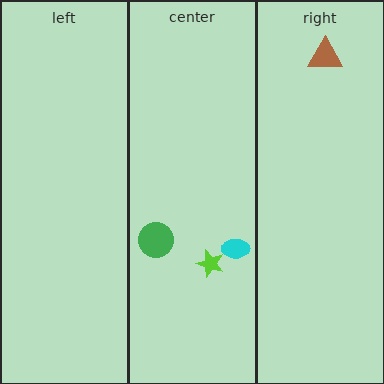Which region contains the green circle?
The center region.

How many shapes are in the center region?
3.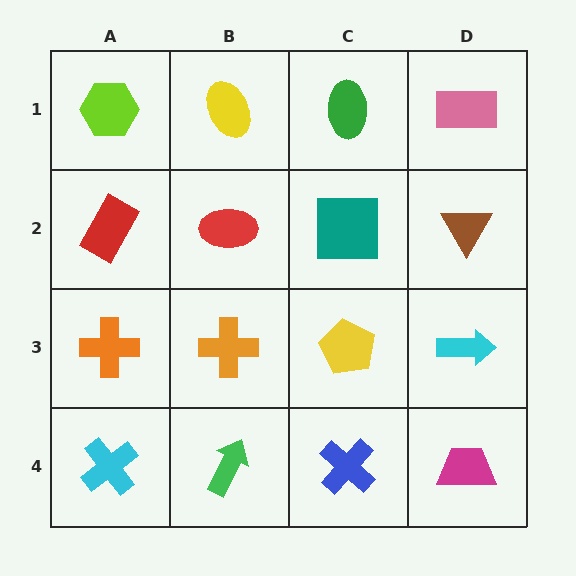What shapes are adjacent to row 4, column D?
A cyan arrow (row 3, column D), a blue cross (row 4, column C).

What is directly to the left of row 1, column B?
A lime hexagon.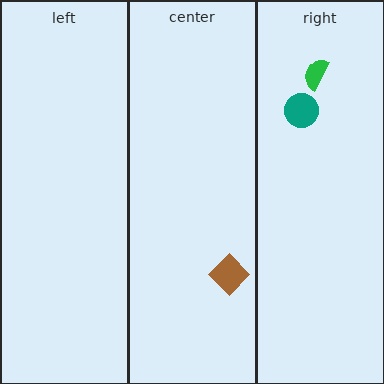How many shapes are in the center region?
1.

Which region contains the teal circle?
The right region.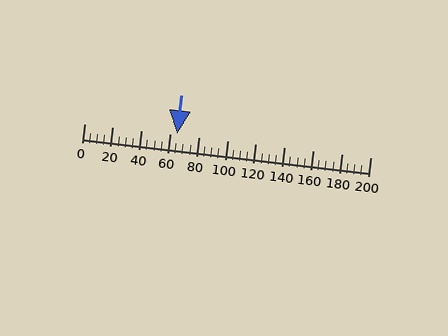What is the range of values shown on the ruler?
The ruler shows values from 0 to 200.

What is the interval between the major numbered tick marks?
The major tick marks are spaced 20 units apart.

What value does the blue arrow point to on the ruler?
The blue arrow points to approximately 65.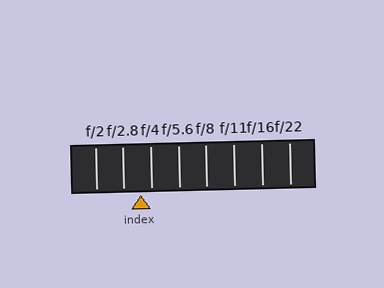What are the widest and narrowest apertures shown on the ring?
The widest aperture shown is f/2 and the narrowest is f/22.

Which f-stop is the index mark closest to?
The index mark is closest to f/4.